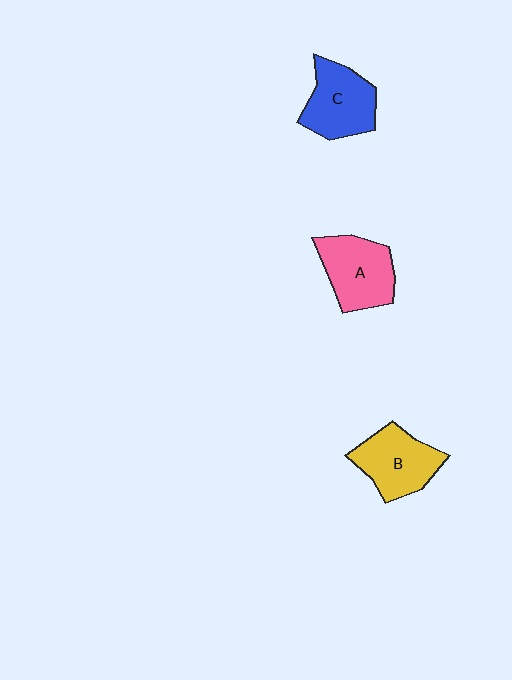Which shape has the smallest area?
Shape C (blue).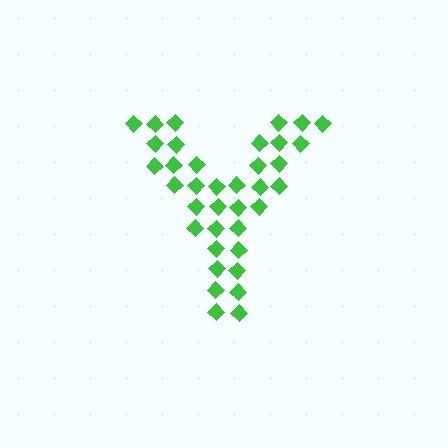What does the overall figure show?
The overall figure shows the letter Y.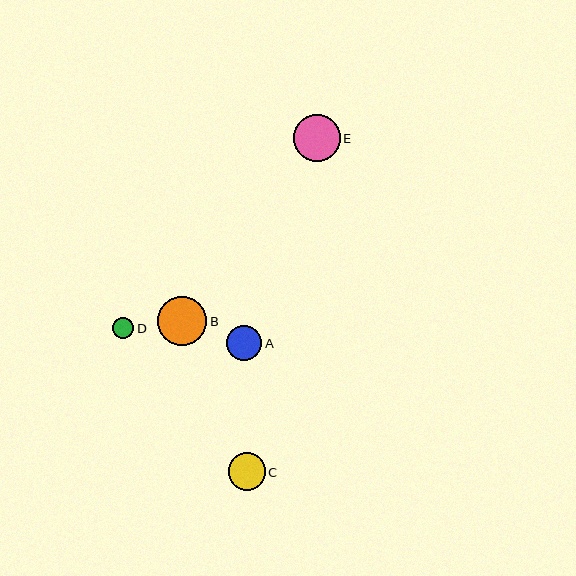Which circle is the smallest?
Circle D is the smallest with a size of approximately 21 pixels.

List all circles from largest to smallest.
From largest to smallest: B, E, C, A, D.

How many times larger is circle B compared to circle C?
Circle B is approximately 1.3 times the size of circle C.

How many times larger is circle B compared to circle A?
Circle B is approximately 1.4 times the size of circle A.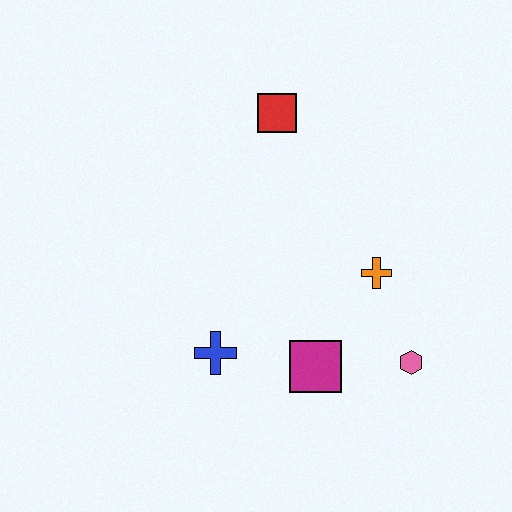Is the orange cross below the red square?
Yes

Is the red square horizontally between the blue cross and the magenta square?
Yes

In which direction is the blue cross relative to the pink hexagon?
The blue cross is to the left of the pink hexagon.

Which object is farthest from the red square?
The pink hexagon is farthest from the red square.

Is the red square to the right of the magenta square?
No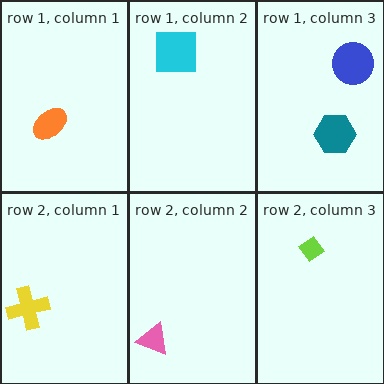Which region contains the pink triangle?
The row 2, column 2 region.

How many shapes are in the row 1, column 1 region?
1.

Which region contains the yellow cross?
The row 2, column 1 region.